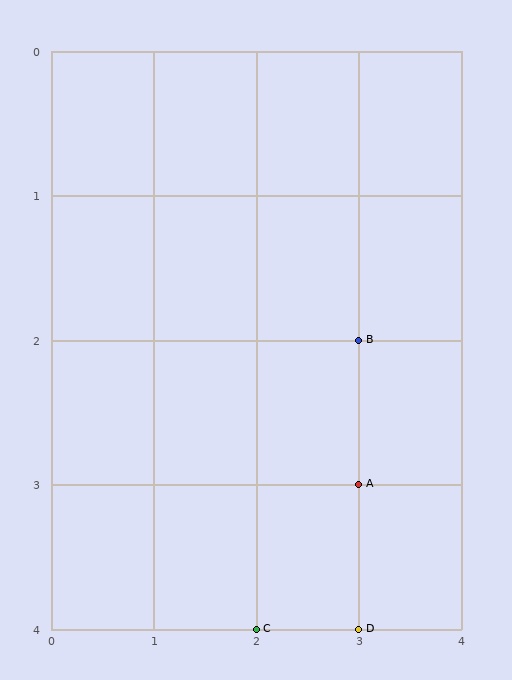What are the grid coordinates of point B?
Point B is at grid coordinates (3, 2).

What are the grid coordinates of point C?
Point C is at grid coordinates (2, 4).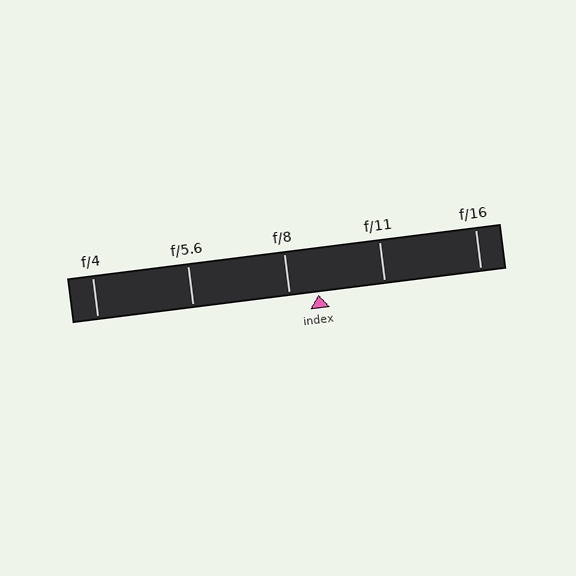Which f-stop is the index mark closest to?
The index mark is closest to f/8.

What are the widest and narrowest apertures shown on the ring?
The widest aperture shown is f/4 and the narrowest is f/16.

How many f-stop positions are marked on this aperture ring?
There are 5 f-stop positions marked.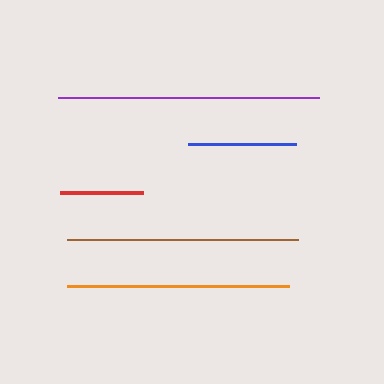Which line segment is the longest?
The purple line is the longest at approximately 260 pixels.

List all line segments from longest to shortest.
From longest to shortest: purple, brown, orange, blue, red.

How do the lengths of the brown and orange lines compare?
The brown and orange lines are approximately the same length.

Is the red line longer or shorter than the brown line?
The brown line is longer than the red line.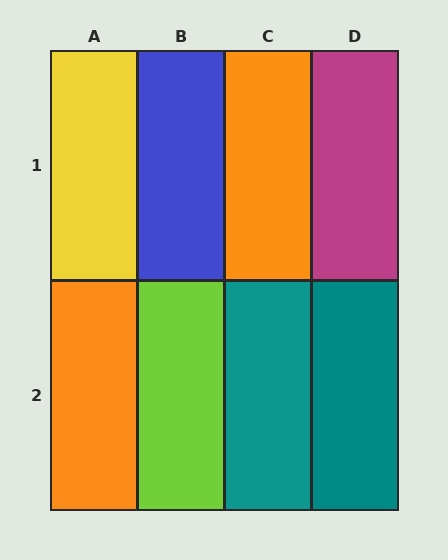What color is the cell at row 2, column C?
Teal.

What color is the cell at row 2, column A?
Orange.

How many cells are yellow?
1 cell is yellow.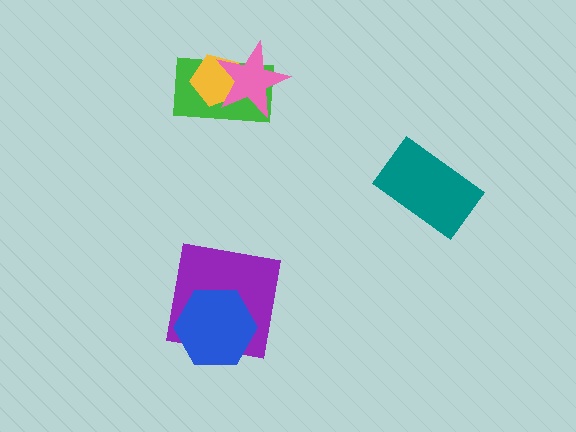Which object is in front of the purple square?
The blue hexagon is in front of the purple square.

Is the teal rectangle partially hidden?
No, no other shape covers it.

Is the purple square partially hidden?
Yes, it is partially covered by another shape.